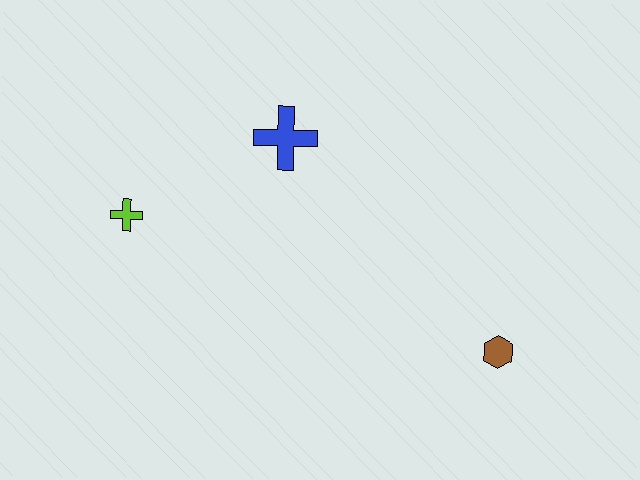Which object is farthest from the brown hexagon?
The lime cross is farthest from the brown hexagon.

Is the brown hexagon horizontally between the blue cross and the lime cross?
No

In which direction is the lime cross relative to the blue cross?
The lime cross is to the left of the blue cross.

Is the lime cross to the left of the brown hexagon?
Yes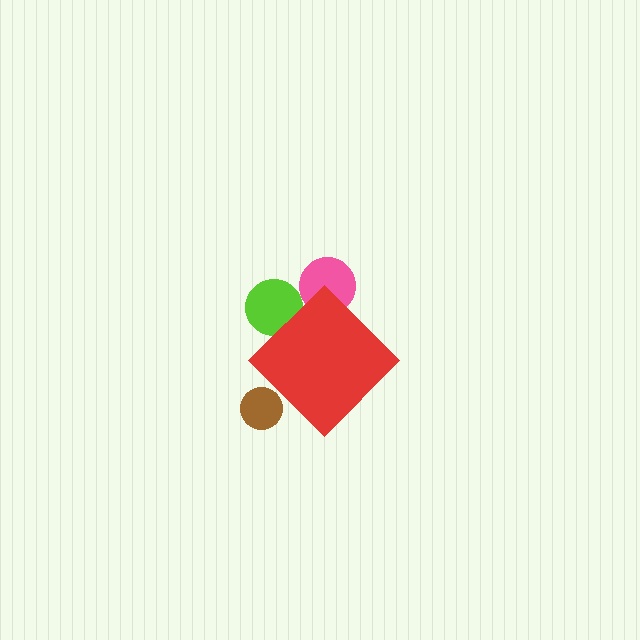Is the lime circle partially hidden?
Yes, the lime circle is partially hidden behind the red diamond.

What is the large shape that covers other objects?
A red diamond.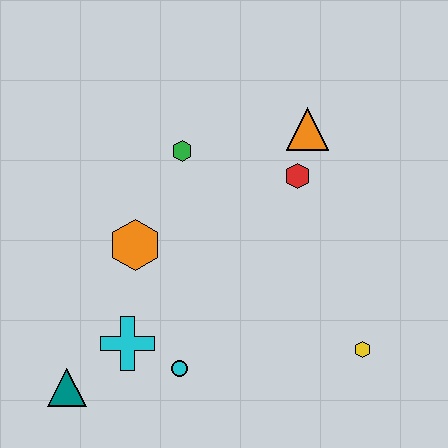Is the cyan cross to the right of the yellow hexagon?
No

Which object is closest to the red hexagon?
The orange triangle is closest to the red hexagon.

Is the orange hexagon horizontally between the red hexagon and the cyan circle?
No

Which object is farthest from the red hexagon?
The teal triangle is farthest from the red hexagon.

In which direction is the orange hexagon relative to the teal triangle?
The orange hexagon is above the teal triangle.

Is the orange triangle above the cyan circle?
Yes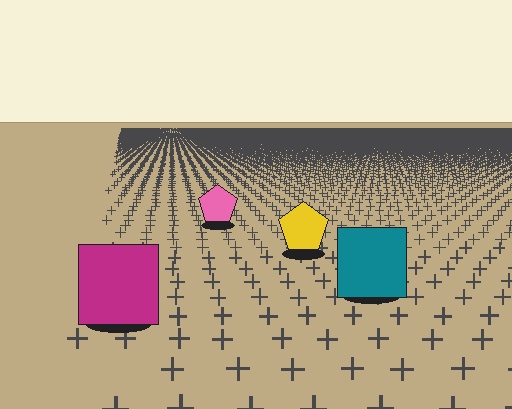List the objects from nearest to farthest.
From nearest to farthest: the magenta square, the teal square, the yellow pentagon, the pink pentagon.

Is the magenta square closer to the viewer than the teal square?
Yes. The magenta square is closer — you can tell from the texture gradient: the ground texture is coarser near it.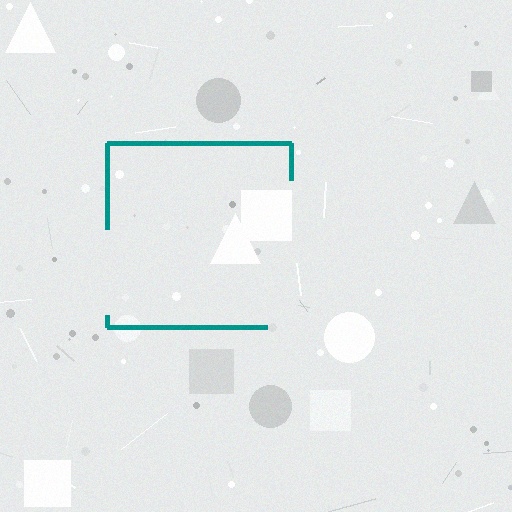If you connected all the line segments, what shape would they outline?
They would outline a square.